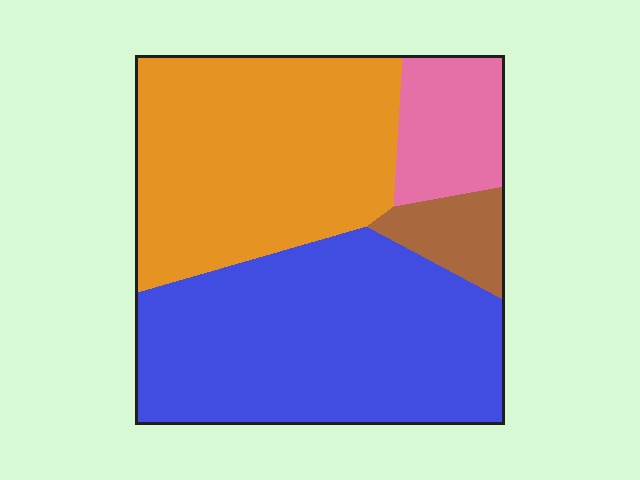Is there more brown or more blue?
Blue.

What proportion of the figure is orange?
Orange takes up between a third and a half of the figure.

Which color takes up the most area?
Blue, at roughly 45%.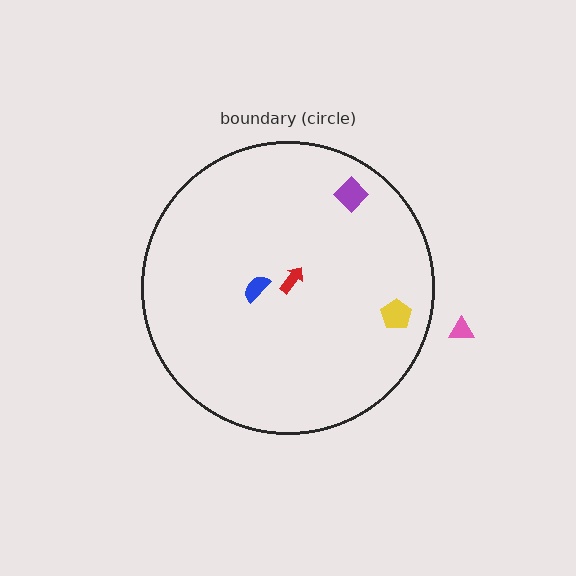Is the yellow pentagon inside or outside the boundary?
Inside.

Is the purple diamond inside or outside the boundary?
Inside.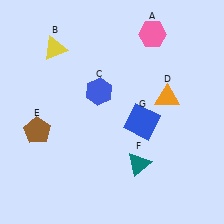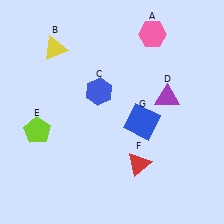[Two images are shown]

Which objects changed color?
D changed from orange to purple. E changed from brown to lime. F changed from teal to red.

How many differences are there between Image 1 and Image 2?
There are 3 differences between the two images.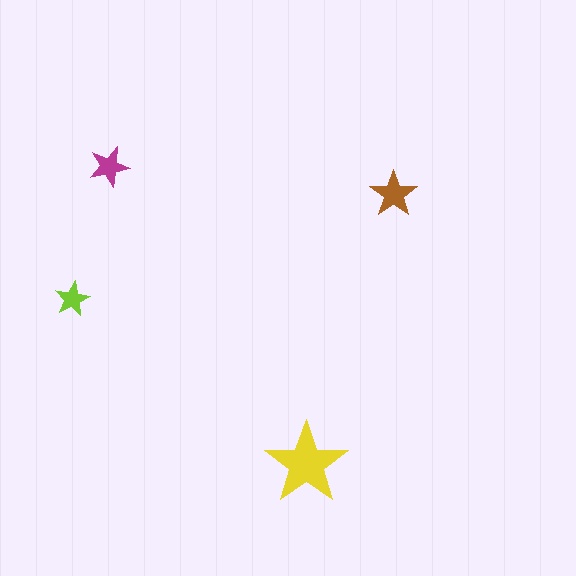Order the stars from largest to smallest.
the yellow one, the brown one, the magenta one, the lime one.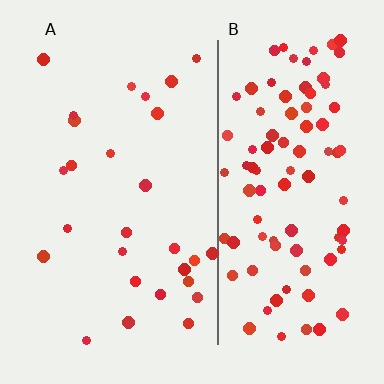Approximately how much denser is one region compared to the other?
Approximately 3.5× — region B over region A.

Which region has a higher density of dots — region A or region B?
B (the right).